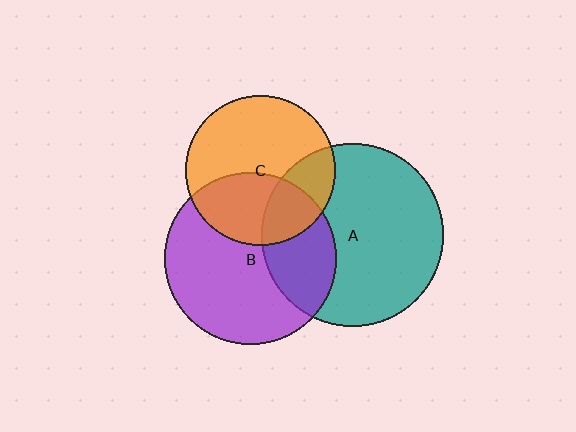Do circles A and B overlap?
Yes.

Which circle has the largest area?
Circle A (teal).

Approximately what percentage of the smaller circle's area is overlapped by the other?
Approximately 30%.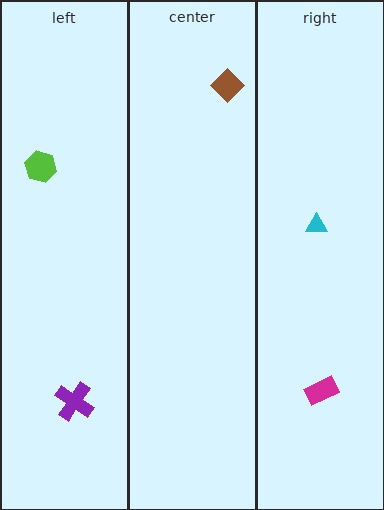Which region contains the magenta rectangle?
The right region.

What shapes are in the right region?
The cyan triangle, the magenta rectangle.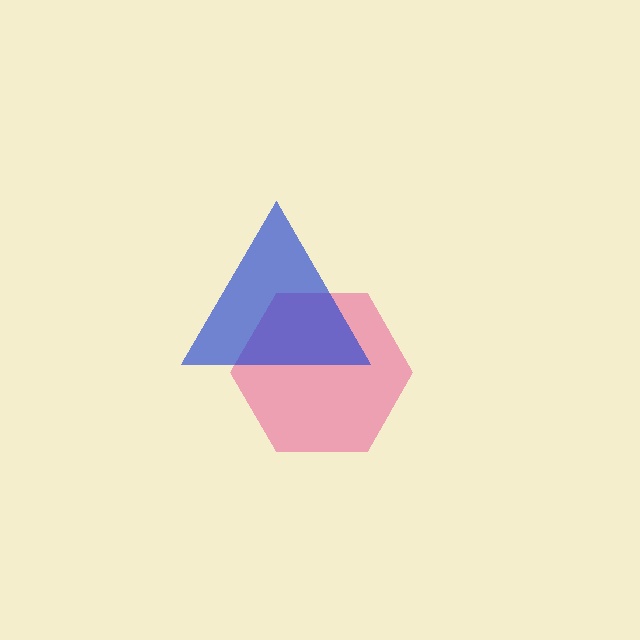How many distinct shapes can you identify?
There are 2 distinct shapes: a pink hexagon, a blue triangle.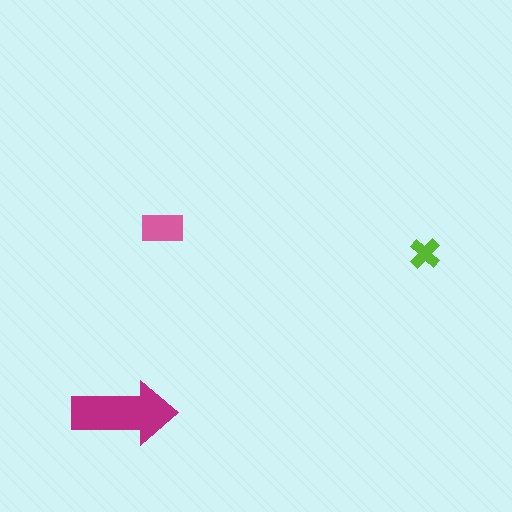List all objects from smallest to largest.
The lime cross, the pink rectangle, the magenta arrow.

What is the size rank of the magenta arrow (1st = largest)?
1st.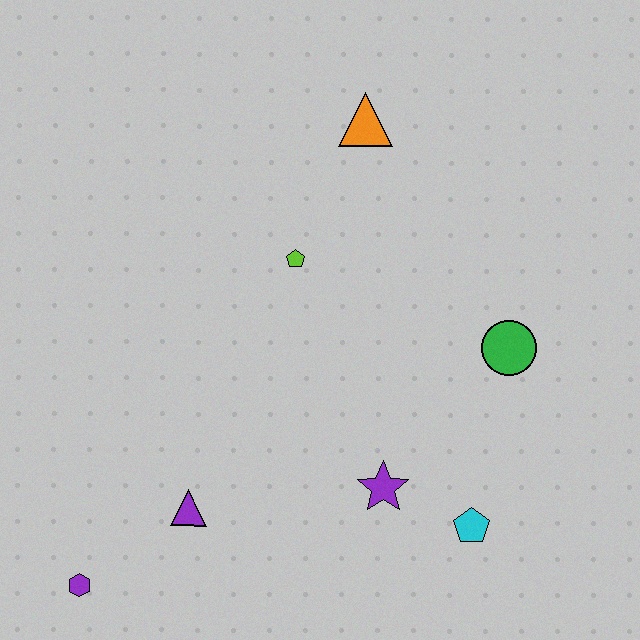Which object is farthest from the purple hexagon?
The orange triangle is farthest from the purple hexagon.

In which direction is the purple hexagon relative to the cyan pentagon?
The purple hexagon is to the left of the cyan pentagon.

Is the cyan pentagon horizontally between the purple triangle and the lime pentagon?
No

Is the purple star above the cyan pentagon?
Yes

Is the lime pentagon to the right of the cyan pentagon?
No